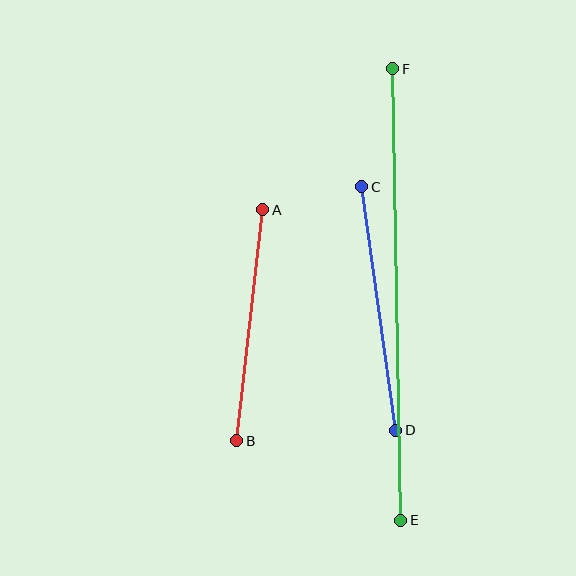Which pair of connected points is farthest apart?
Points E and F are farthest apart.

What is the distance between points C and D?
The distance is approximately 246 pixels.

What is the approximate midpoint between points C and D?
The midpoint is at approximately (379, 308) pixels.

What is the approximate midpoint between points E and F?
The midpoint is at approximately (397, 294) pixels.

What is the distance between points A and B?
The distance is approximately 232 pixels.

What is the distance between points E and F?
The distance is approximately 452 pixels.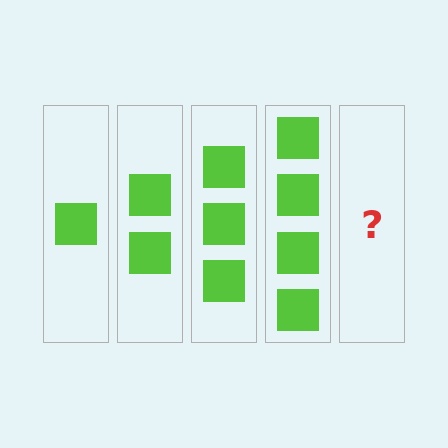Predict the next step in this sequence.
The next step is 5 squares.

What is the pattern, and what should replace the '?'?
The pattern is that each step adds one more square. The '?' should be 5 squares.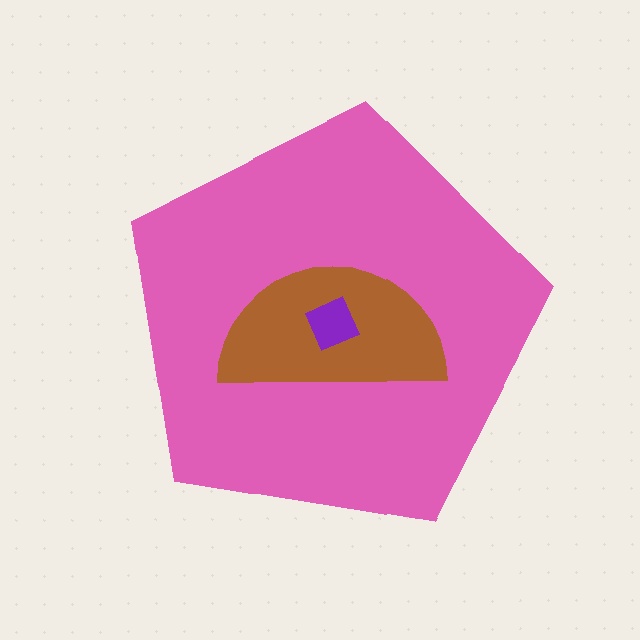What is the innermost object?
The purple diamond.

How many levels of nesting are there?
3.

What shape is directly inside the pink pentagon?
The brown semicircle.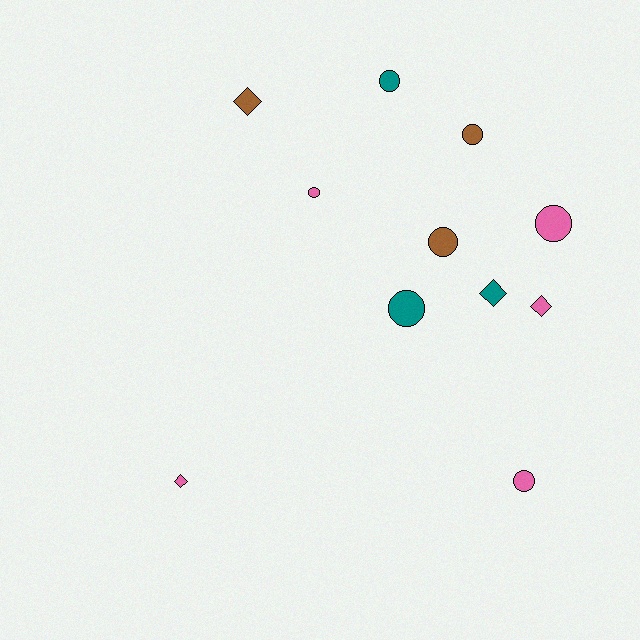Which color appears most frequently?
Pink, with 5 objects.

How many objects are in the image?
There are 11 objects.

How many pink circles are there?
There are 3 pink circles.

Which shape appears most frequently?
Circle, with 7 objects.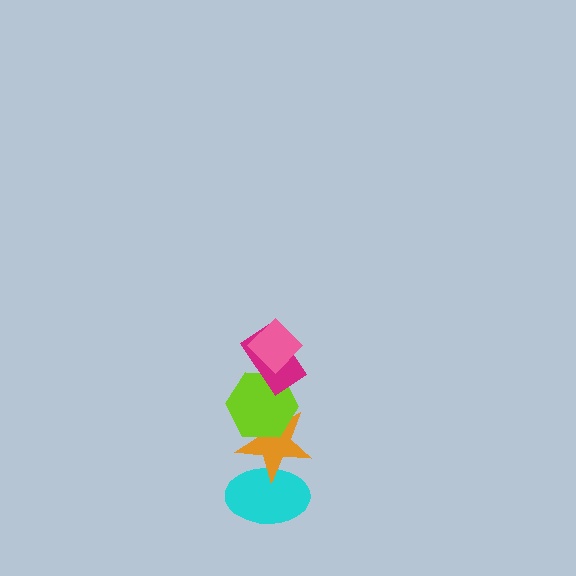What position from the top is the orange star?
The orange star is 4th from the top.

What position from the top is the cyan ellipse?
The cyan ellipse is 5th from the top.